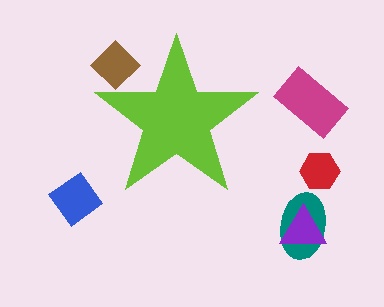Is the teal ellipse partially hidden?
No, the teal ellipse is fully visible.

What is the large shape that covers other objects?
A lime star.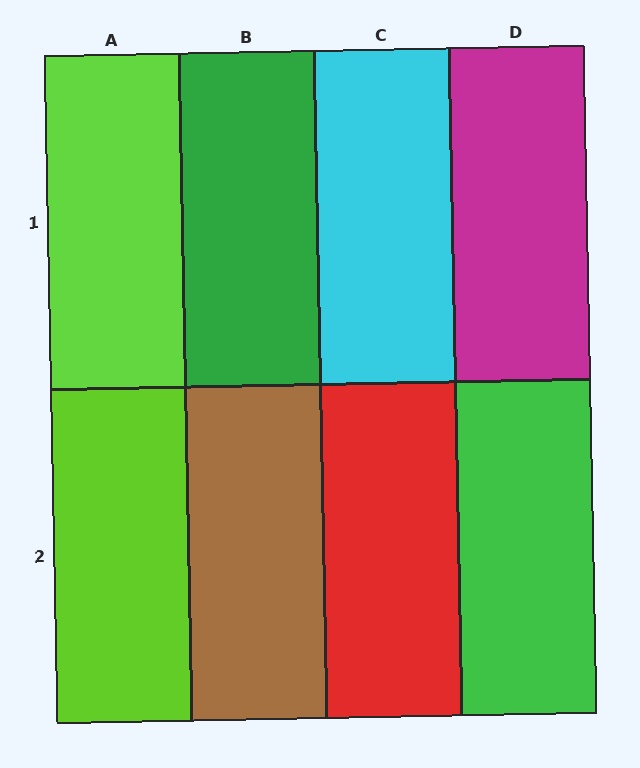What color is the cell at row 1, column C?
Cyan.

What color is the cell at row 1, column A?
Lime.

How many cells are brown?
1 cell is brown.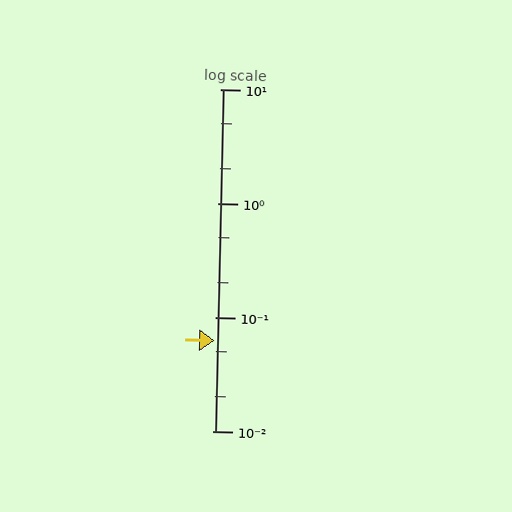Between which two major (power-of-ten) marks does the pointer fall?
The pointer is between 0.01 and 0.1.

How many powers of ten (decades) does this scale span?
The scale spans 3 decades, from 0.01 to 10.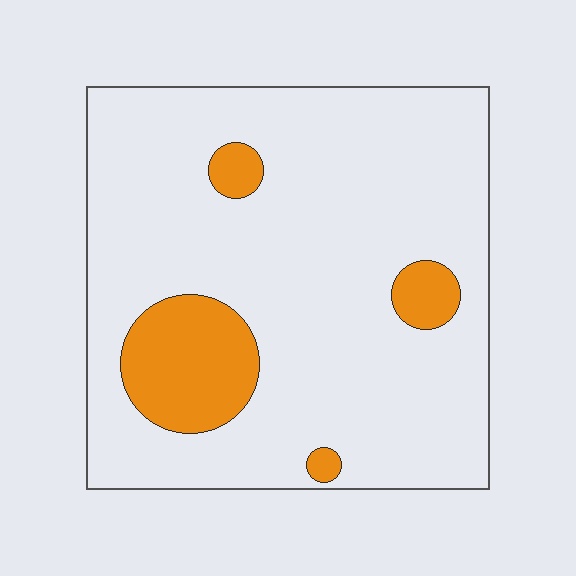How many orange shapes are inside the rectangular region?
4.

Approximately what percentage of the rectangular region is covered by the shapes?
Approximately 15%.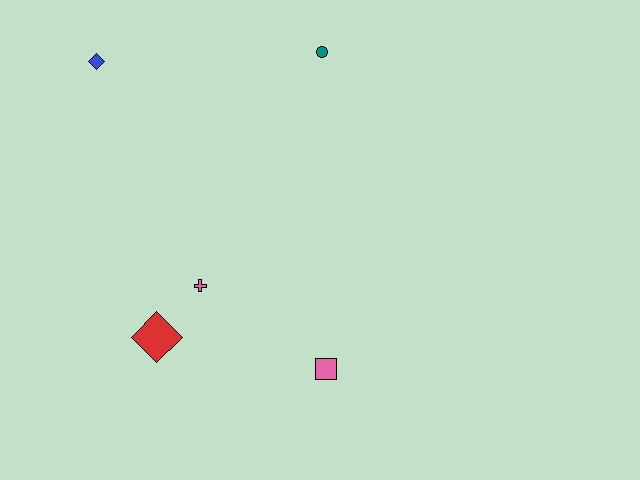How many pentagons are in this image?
There are no pentagons.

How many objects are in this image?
There are 5 objects.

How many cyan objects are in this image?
There are no cyan objects.